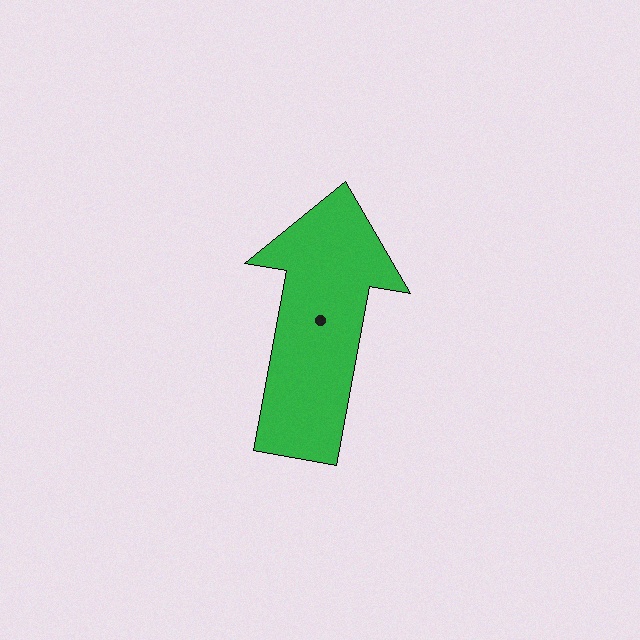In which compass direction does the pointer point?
North.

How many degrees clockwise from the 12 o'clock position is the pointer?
Approximately 10 degrees.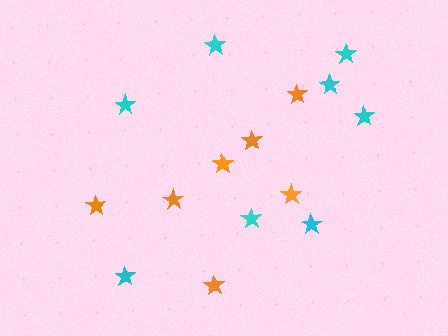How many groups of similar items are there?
There are 2 groups: one group of orange stars (7) and one group of cyan stars (8).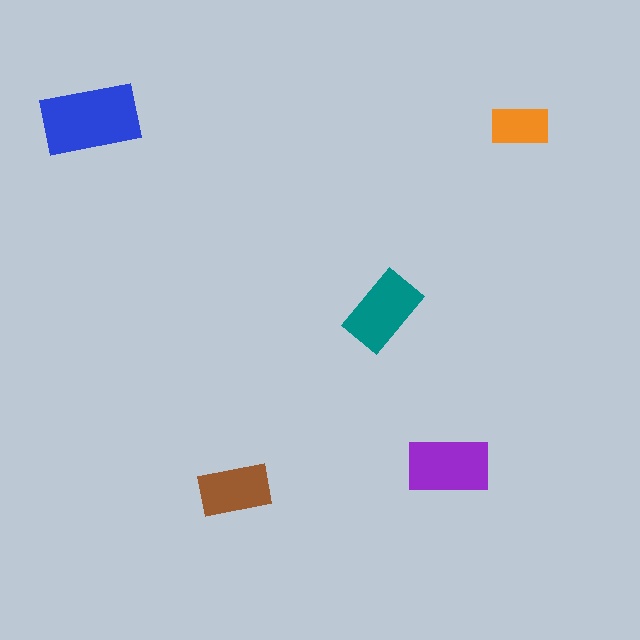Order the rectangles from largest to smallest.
the blue one, the purple one, the teal one, the brown one, the orange one.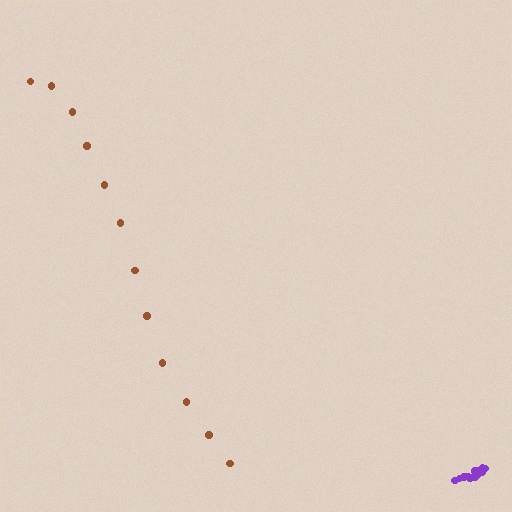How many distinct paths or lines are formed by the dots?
There are 2 distinct paths.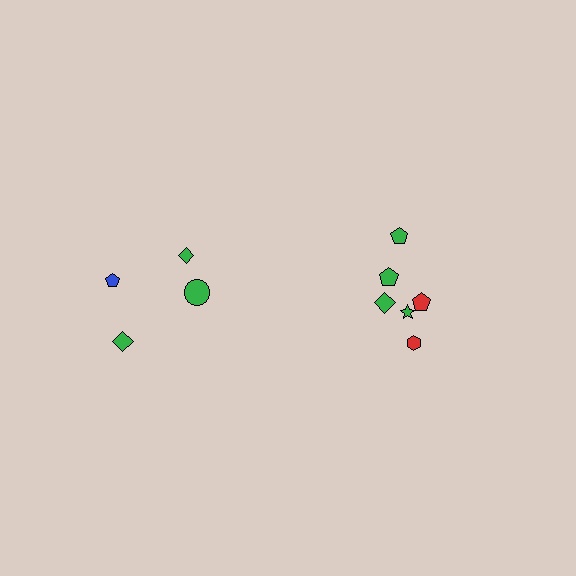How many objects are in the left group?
There are 4 objects.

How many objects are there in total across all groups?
There are 10 objects.